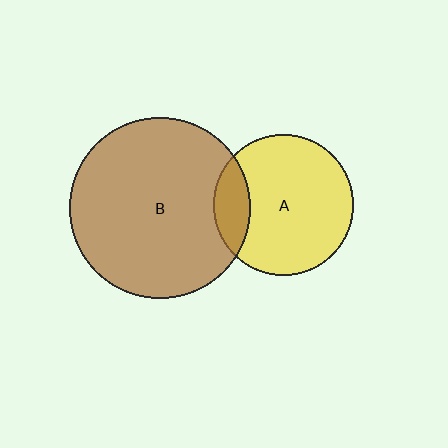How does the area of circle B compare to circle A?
Approximately 1.6 times.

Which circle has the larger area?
Circle B (brown).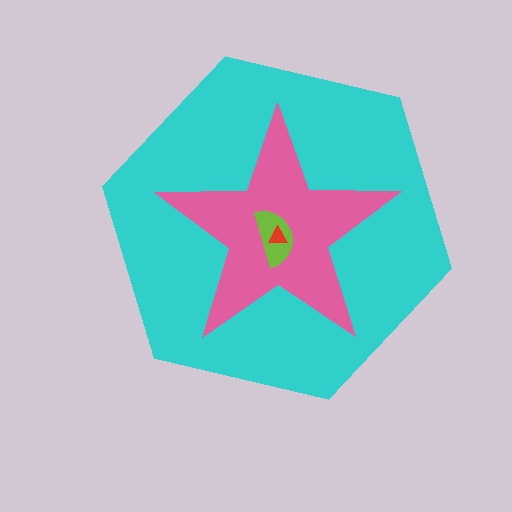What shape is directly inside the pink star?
The lime semicircle.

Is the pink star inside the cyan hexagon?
Yes.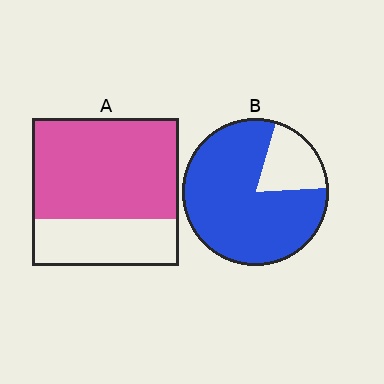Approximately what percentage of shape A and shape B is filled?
A is approximately 70% and B is approximately 80%.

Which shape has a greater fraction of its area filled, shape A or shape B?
Shape B.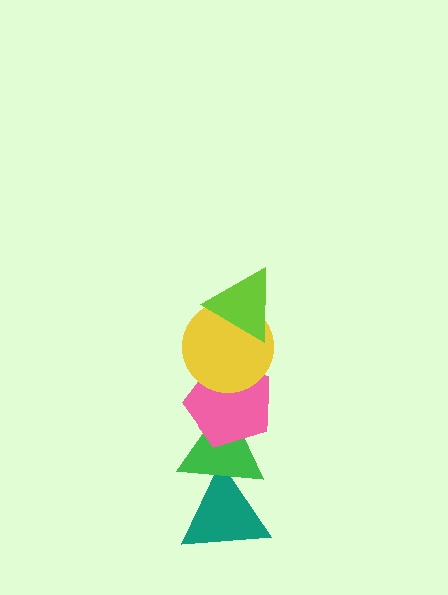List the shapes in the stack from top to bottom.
From top to bottom: the lime triangle, the yellow circle, the pink pentagon, the green triangle, the teal triangle.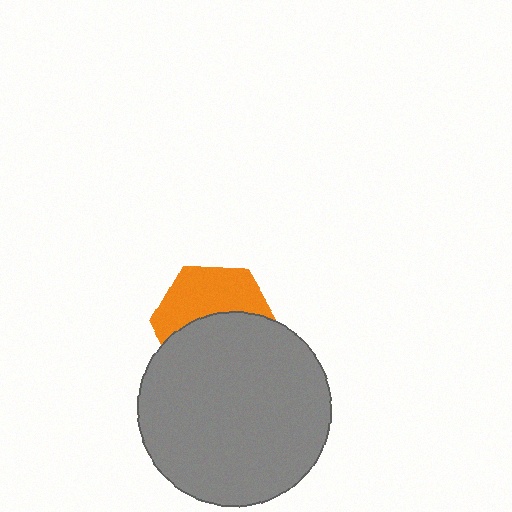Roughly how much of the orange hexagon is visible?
About half of it is visible (roughly 45%).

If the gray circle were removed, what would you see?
You would see the complete orange hexagon.